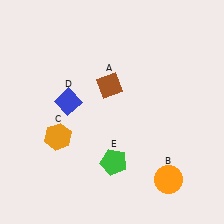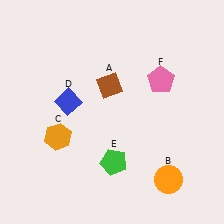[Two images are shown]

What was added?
A pink pentagon (F) was added in Image 2.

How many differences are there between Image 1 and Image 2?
There is 1 difference between the two images.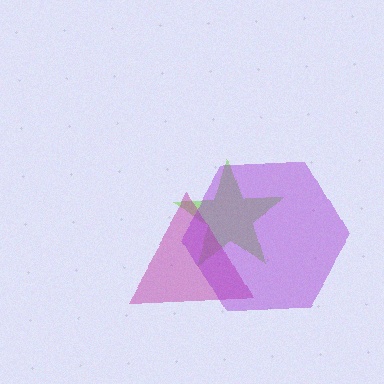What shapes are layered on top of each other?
The layered shapes are: a lime star, a magenta triangle, a purple hexagon.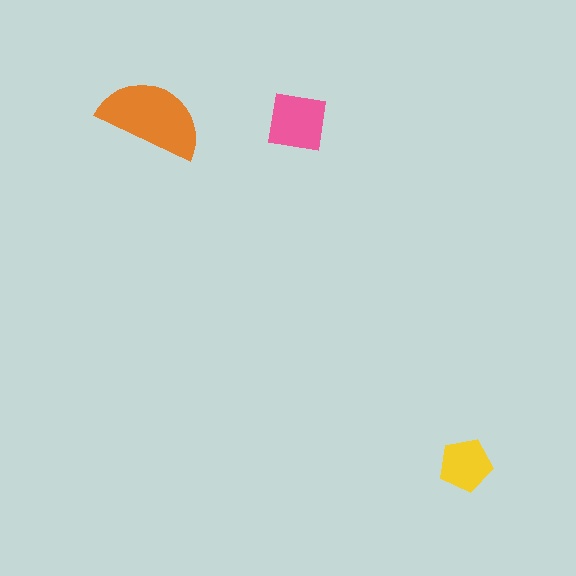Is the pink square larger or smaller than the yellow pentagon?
Larger.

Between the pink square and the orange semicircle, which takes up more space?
The orange semicircle.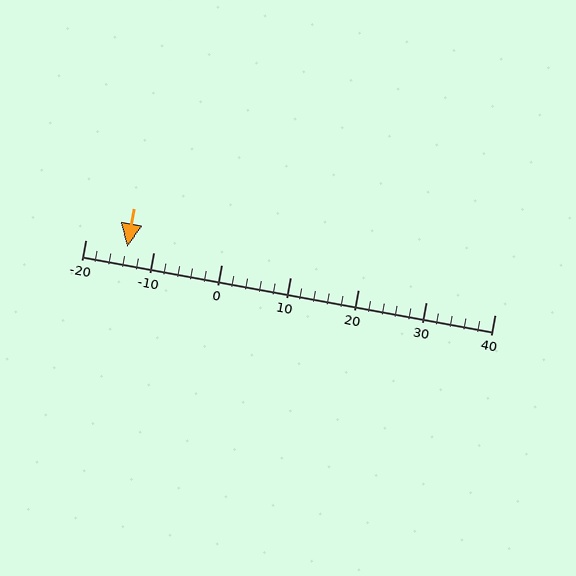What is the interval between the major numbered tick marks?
The major tick marks are spaced 10 units apart.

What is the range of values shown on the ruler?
The ruler shows values from -20 to 40.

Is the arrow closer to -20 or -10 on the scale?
The arrow is closer to -10.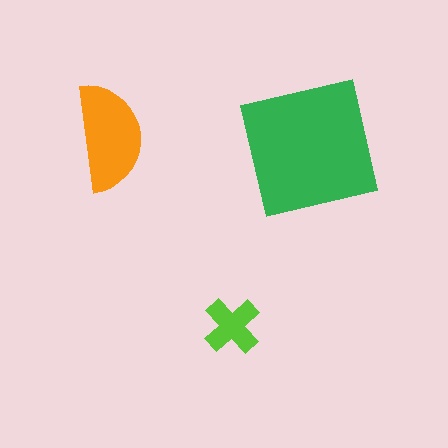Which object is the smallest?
The lime cross.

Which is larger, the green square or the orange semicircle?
The green square.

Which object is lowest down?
The lime cross is bottommost.